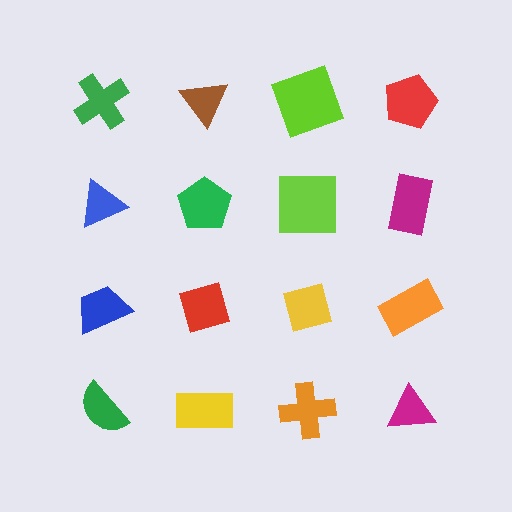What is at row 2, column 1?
A blue triangle.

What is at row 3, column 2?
A red diamond.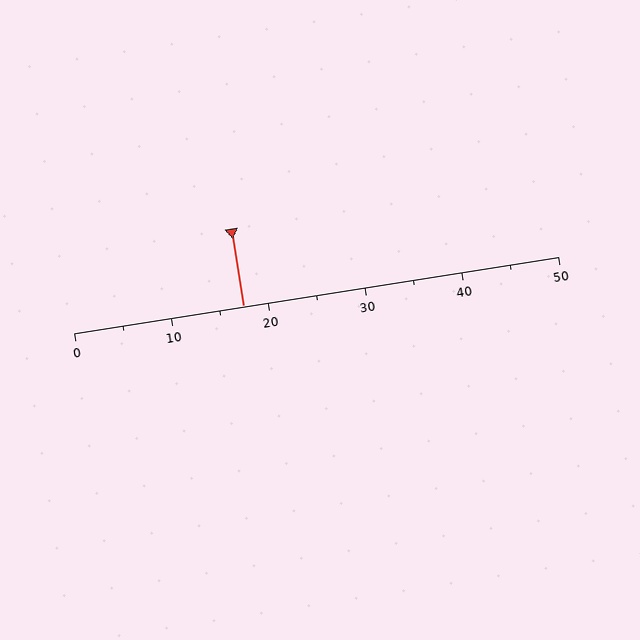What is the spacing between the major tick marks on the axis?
The major ticks are spaced 10 apart.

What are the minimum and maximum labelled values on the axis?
The axis runs from 0 to 50.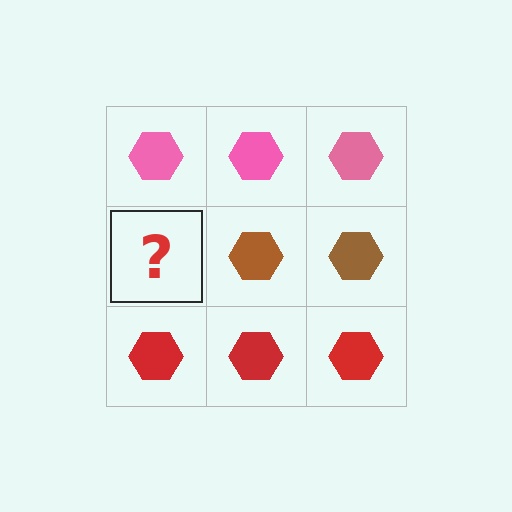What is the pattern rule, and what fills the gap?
The rule is that each row has a consistent color. The gap should be filled with a brown hexagon.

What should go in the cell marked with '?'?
The missing cell should contain a brown hexagon.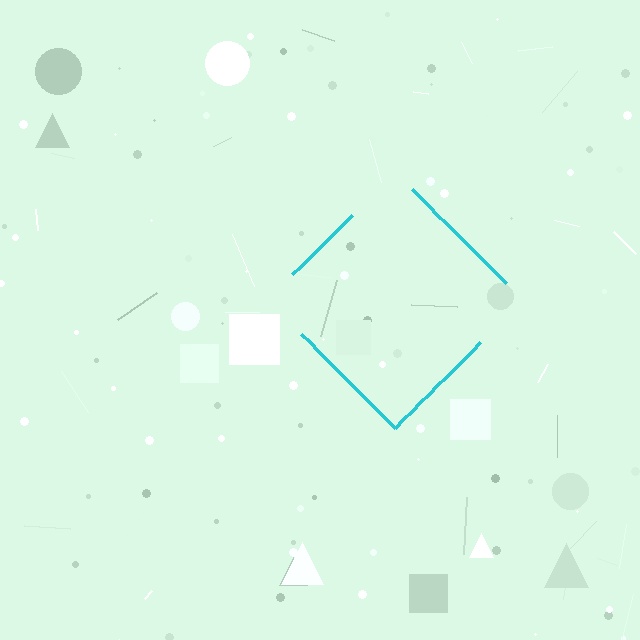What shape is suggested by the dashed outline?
The dashed outline suggests a diamond.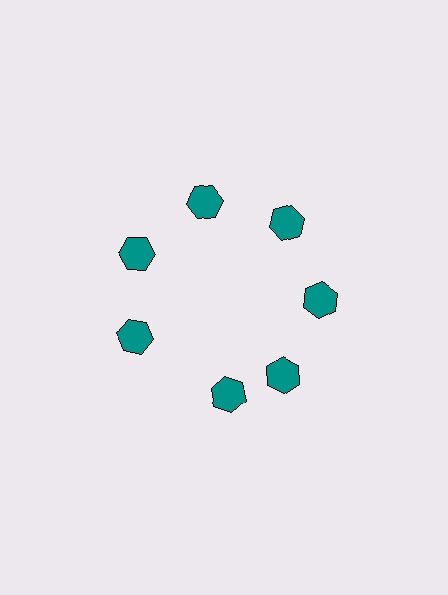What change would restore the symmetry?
The symmetry would be restored by rotating it back into even spacing with its neighbors so that all 7 hexagons sit at equal angles and equal distance from the center.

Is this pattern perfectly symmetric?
No. The 7 teal hexagons are arranged in a ring, but one element near the 6 o'clock position is rotated out of alignment along the ring, breaking the 7-fold rotational symmetry.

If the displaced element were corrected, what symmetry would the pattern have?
It would have 7-fold rotational symmetry — the pattern would map onto itself every 51 degrees.